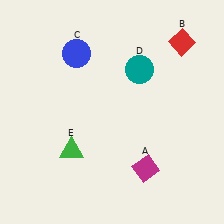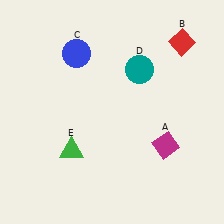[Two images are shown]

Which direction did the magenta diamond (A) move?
The magenta diamond (A) moved up.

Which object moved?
The magenta diamond (A) moved up.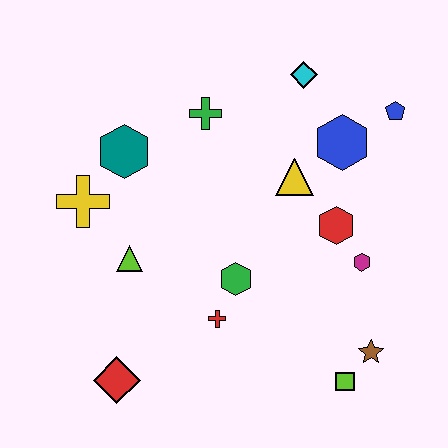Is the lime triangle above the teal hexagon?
No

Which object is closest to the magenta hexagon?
The red hexagon is closest to the magenta hexagon.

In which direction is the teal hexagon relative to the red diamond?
The teal hexagon is above the red diamond.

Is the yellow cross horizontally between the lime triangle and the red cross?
No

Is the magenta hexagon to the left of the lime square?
No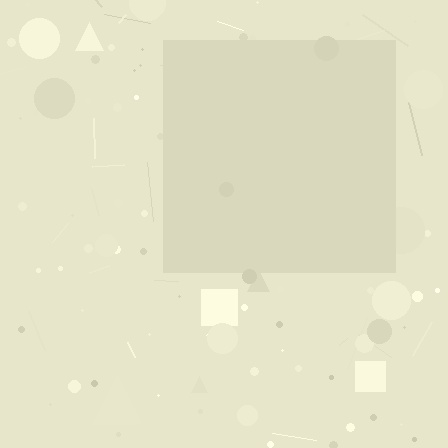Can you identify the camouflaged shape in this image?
The camouflaged shape is a square.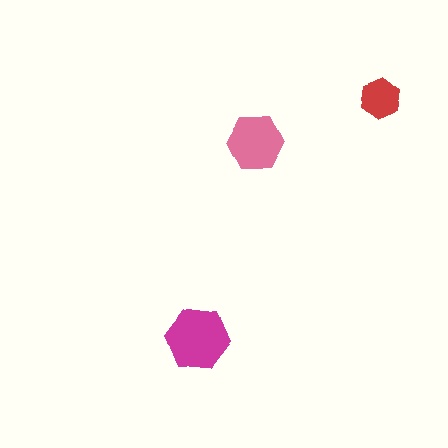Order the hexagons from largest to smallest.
the magenta one, the pink one, the red one.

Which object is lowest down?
The magenta hexagon is bottommost.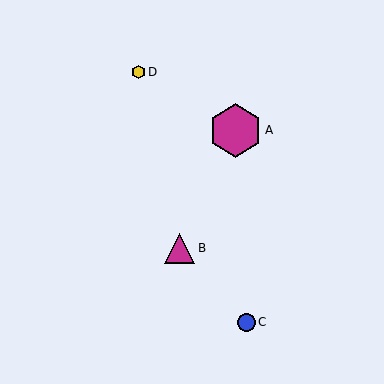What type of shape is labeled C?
Shape C is a blue circle.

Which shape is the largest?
The magenta hexagon (labeled A) is the largest.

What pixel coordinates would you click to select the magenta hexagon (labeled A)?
Click at (236, 130) to select the magenta hexagon A.